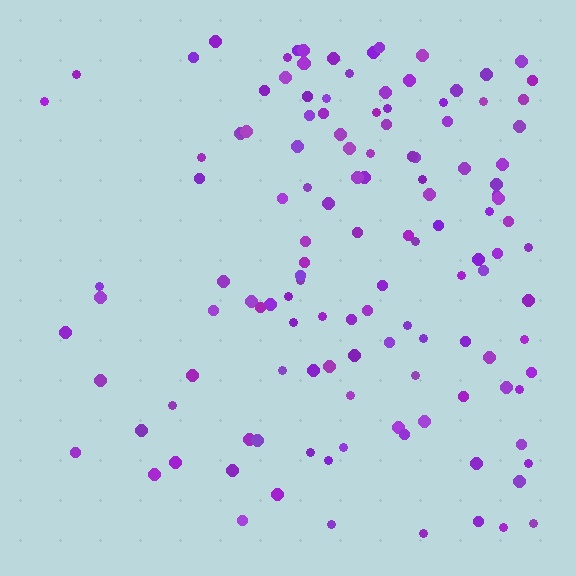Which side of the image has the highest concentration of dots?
The right.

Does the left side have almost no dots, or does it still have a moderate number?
Still a moderate number, just noticeably fewer than the right.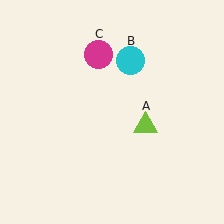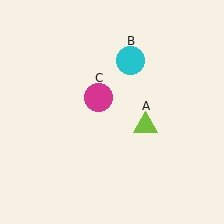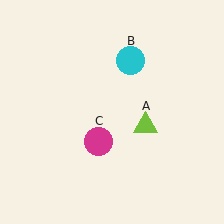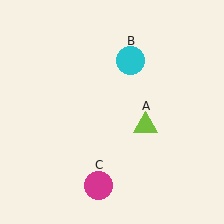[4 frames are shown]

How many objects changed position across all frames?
1 object changed position: magenta circle (object C).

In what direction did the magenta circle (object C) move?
The magenta circle (object C) moved down.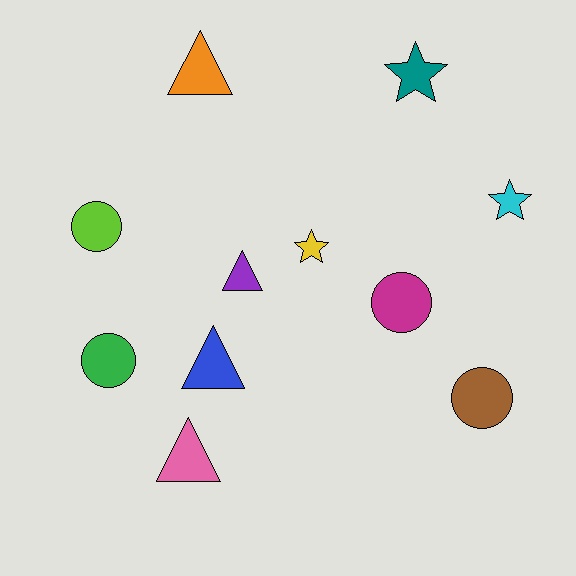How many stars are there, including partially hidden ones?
There are 3 stars.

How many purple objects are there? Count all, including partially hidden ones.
There is 1 purple object.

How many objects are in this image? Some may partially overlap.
There are 11 objects.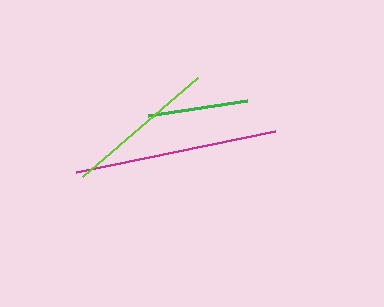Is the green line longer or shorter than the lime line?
The lime line is longer than the green line.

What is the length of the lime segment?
The lime segment is approximately 152 pixels long.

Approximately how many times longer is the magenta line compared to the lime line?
The magenta line is approximately 1.3 times the length of the lime line.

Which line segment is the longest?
The magenta line is the longest at approximately 203 pixels.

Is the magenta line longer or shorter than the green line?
The magenta line is longer than the green line.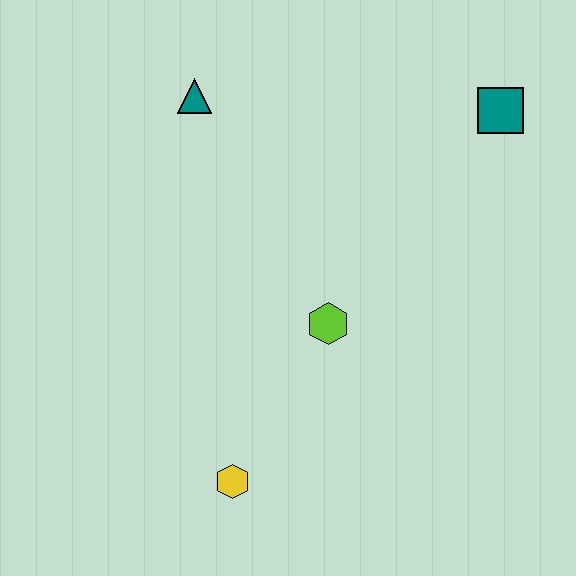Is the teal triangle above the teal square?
Yes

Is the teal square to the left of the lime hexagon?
No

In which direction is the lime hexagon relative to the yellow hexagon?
The lime hexagon is above the yellow hexagon.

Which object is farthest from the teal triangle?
The yellow hexagon is farthest from the teal triangle.